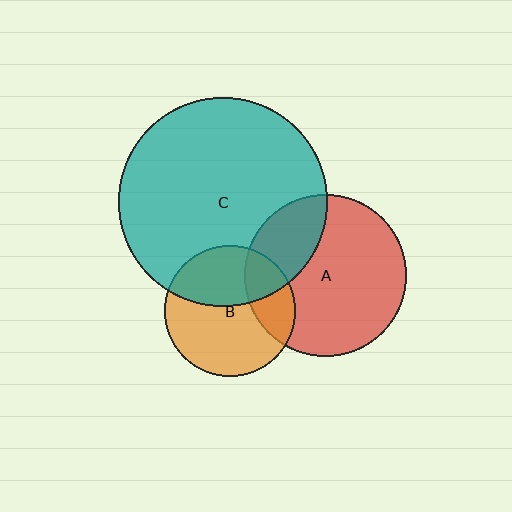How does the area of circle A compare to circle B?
Approximately 1.5 times.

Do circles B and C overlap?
Yes.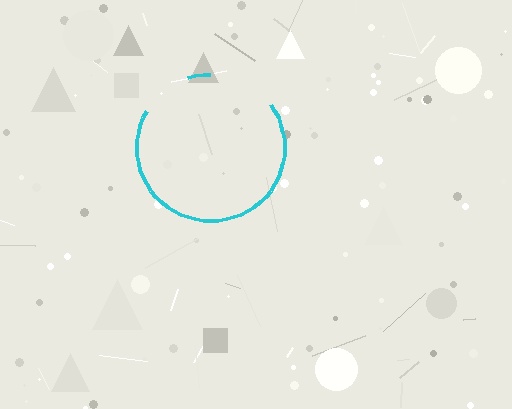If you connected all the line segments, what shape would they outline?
They would outline a circle.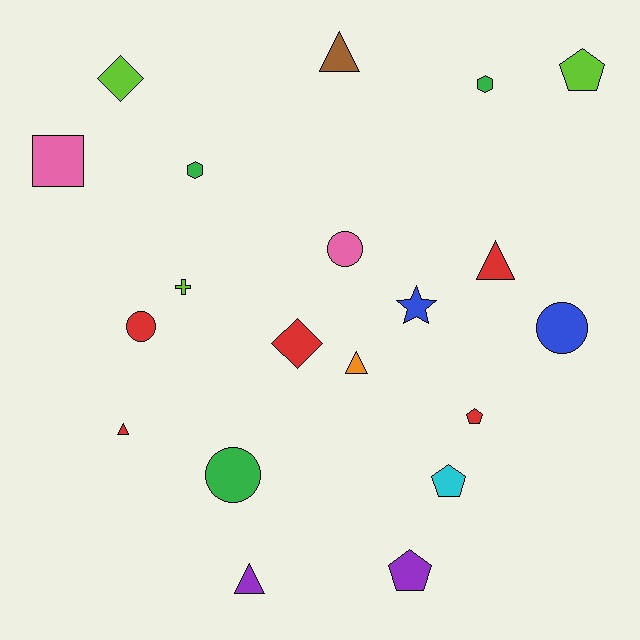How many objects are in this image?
There are 20 objects.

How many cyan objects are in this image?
There is 1 cyan object.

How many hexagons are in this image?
There are 2 hexagons.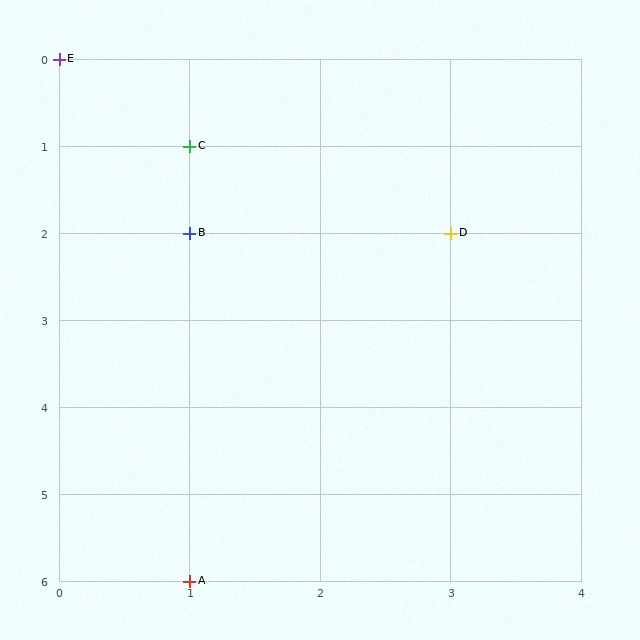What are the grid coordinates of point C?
Point C is at grid coordinates (1, 1).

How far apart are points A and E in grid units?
Points A and E are 1 column and 6 rows apart (about 6.1 grid units diagonally).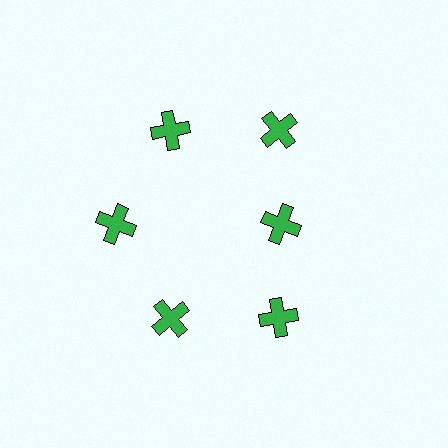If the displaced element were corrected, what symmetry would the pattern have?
It would have 6-fold rotational symmetry — the pattern would map onto itself every 60 degrees.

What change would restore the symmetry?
The symmetry would be restored by moving it outward, back onto the ring so that all 6 crosses sit at equal angles and equal distance from the center.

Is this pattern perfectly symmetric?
No. The 6 green crosses are arranged in a ring, but one element near the 3 o'clock position is pulled inward toward the center, breaking the 6-fold rotational symmetry.